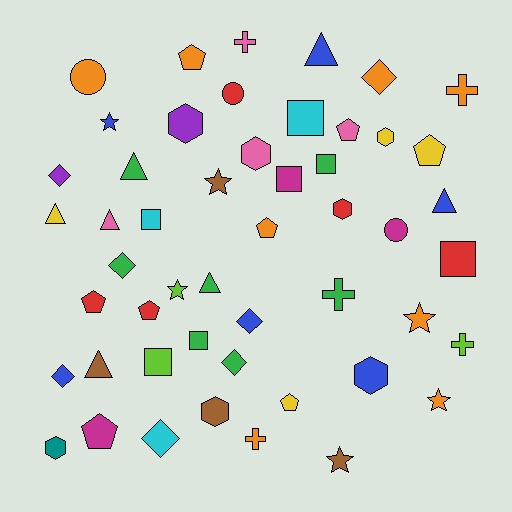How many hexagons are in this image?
There are 7 hexagons.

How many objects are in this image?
There are 50 objects.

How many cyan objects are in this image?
There are 3 cyan objects.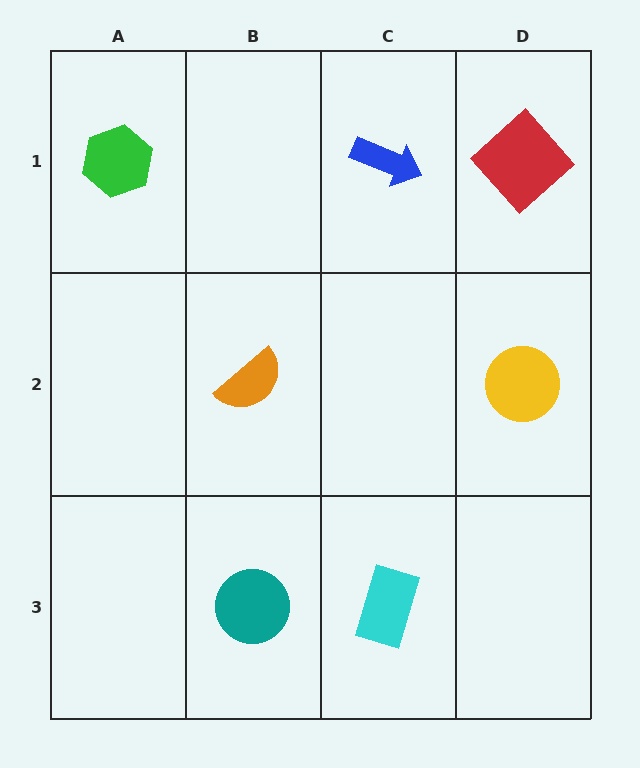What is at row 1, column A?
A green hexagon.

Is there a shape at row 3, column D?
No, that cell is empty.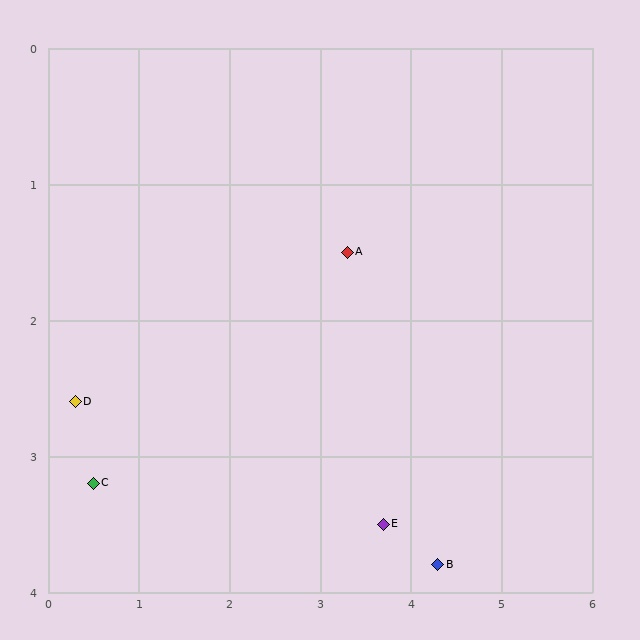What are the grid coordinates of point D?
Point D is at approximately (0.3, 2.6).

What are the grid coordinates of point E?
Point E is at approximately (3.7, 3.5).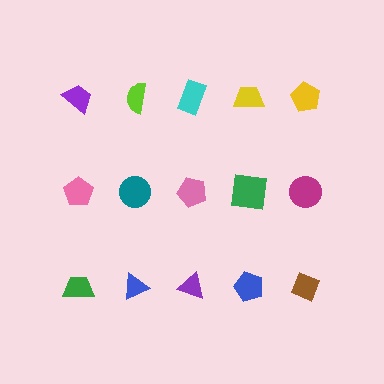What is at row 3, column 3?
A purple triangle.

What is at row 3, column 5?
A brown diamond.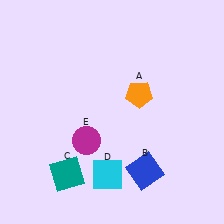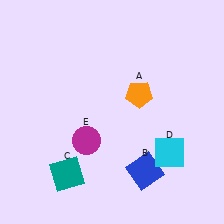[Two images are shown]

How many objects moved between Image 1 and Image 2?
1 object moved between the two images.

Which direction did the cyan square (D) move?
The cyan square (D) moved right.